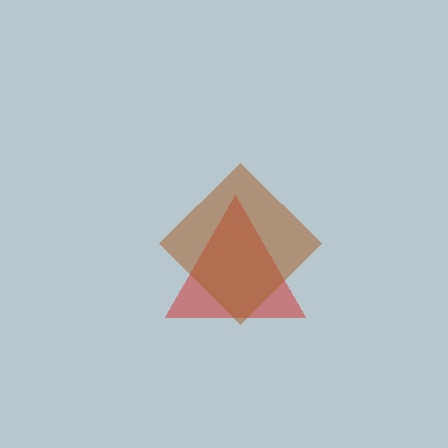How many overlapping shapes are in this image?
There are 2 overlapping shapes in the image.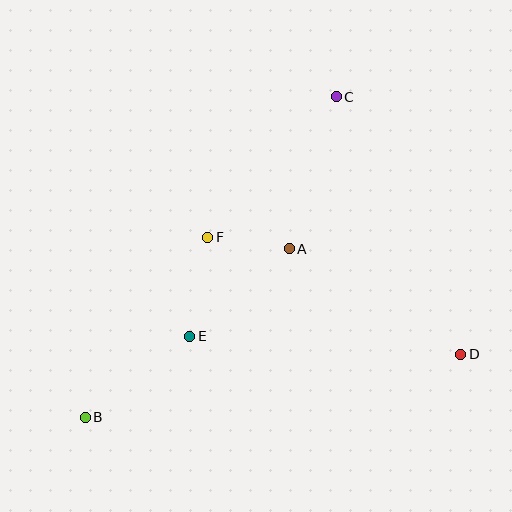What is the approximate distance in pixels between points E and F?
The distance between E and F is approximately 101 pixels.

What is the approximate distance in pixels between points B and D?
The distance between B and D is approximately 381 pixels.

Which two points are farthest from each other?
Points B and C are farthest from each other.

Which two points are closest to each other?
Points A and F are closest to each other.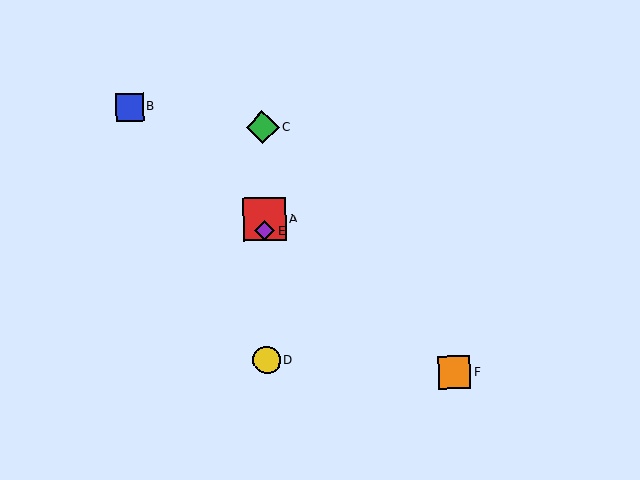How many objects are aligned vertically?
4 objects (A, C, D, E) are aligned vertically.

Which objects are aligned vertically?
Objects A, C, D, E are aligned vertically.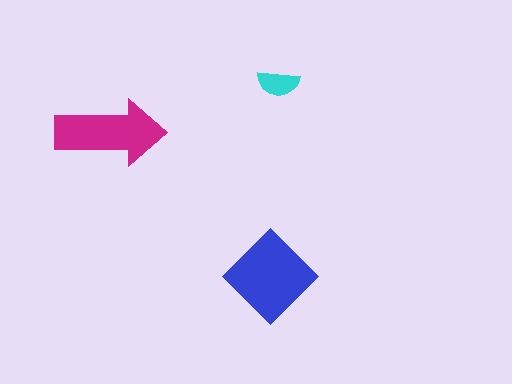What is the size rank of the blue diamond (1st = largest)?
1st.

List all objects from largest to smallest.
The blue diamond, the magenta arrow, the cyan semicircle.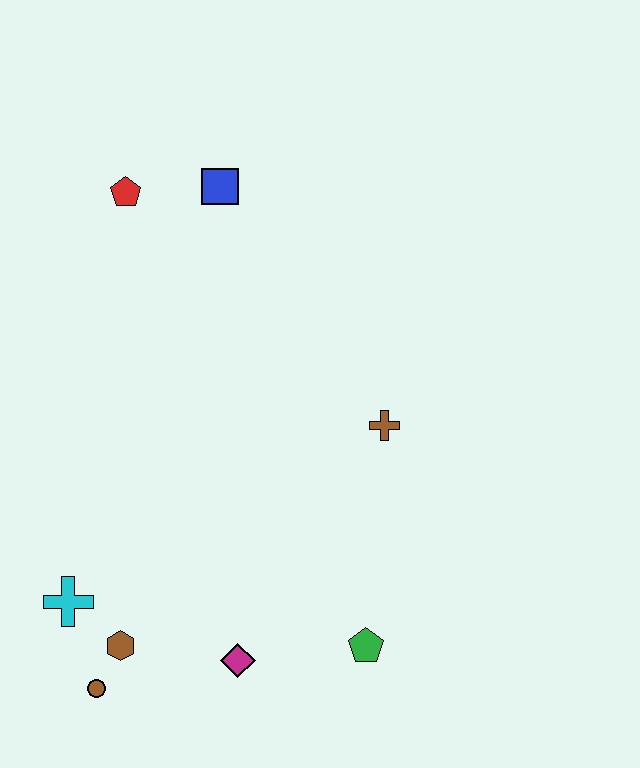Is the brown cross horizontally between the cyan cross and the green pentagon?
No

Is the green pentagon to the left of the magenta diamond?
No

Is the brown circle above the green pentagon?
No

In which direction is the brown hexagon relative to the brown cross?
The brown hexagon is to the left of the brown cross.